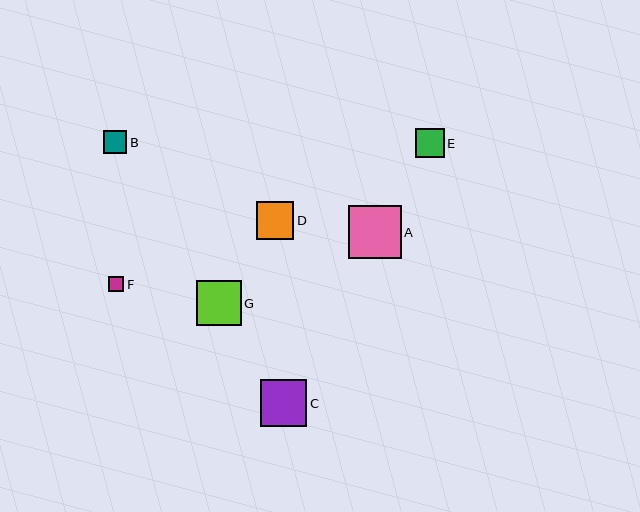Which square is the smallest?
Square F is the smallest with a size of approximately 15 pixels.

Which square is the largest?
Square A is the largest with a size of approximately 53 pixels.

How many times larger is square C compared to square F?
Square C is approximately 3.1 times the size of square F.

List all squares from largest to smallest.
From largest to smallest: A, C, G, D, E, B, F.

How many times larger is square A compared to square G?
Square A is approximately 1.2 times the size of square G.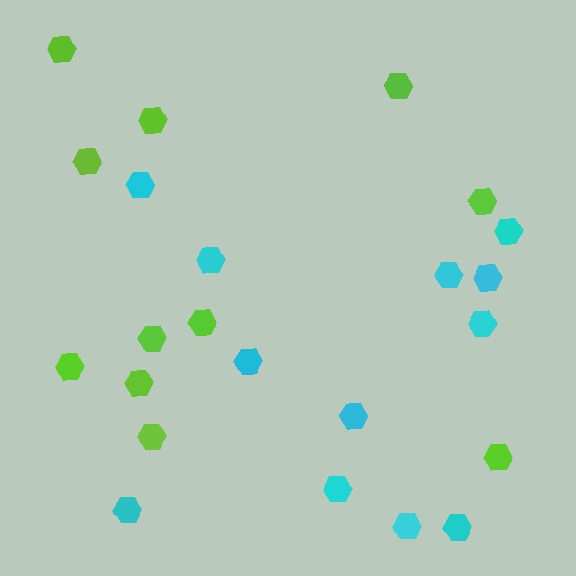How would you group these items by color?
There are 2 groups: one group of cyan hexagons (12) and one group of lime hexagons (11).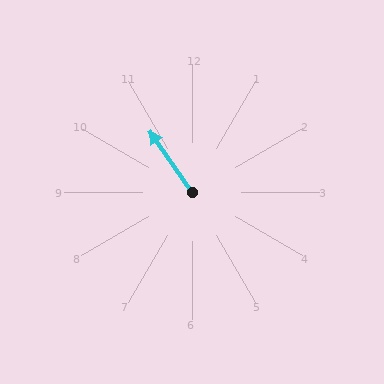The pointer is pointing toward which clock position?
Roughly 11 o'clock.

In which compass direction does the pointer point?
Northwest.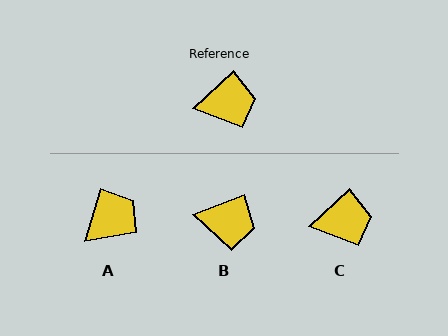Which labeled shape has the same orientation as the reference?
C.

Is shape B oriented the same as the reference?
No, it is off by about 23 degrees.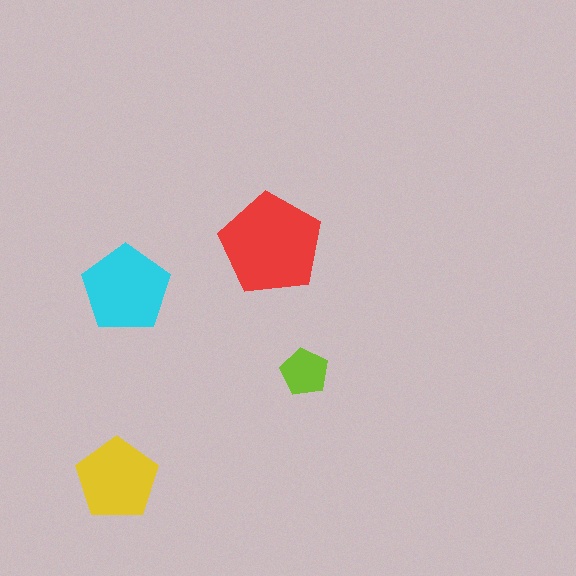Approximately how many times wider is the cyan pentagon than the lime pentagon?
About 2 times wider.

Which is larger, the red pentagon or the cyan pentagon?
The red one.